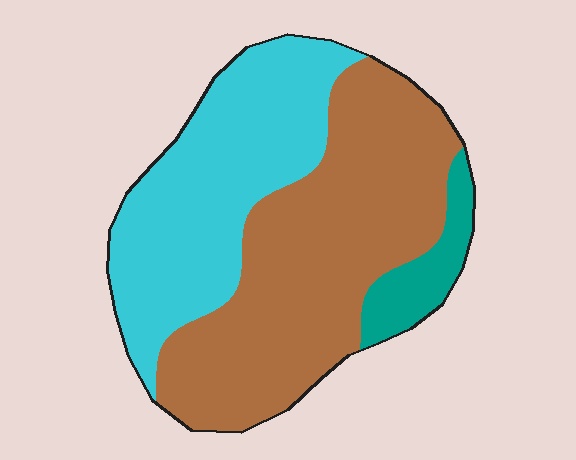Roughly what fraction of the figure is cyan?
Cyan covers around 40% of the figure.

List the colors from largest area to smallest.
From largest to smallest: brown, cyan, teal.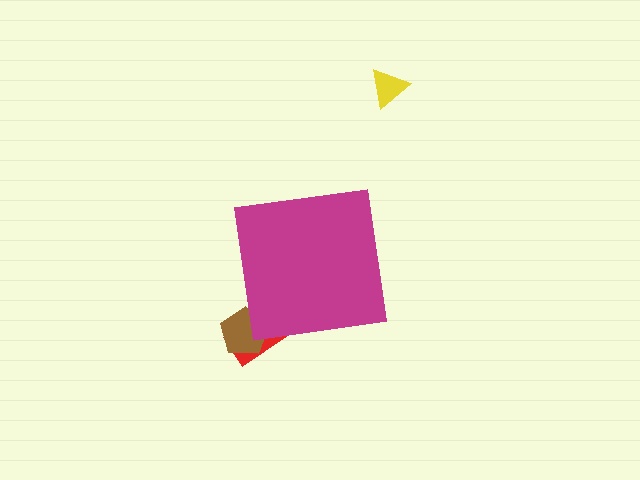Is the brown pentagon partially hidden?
Yes, the brown pentagon is partially hidden behind the magenta square.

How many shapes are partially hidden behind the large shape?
2 shapes are partially hidden.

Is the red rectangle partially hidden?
Yes, the red rectangle is partially hidden behind the magenta square.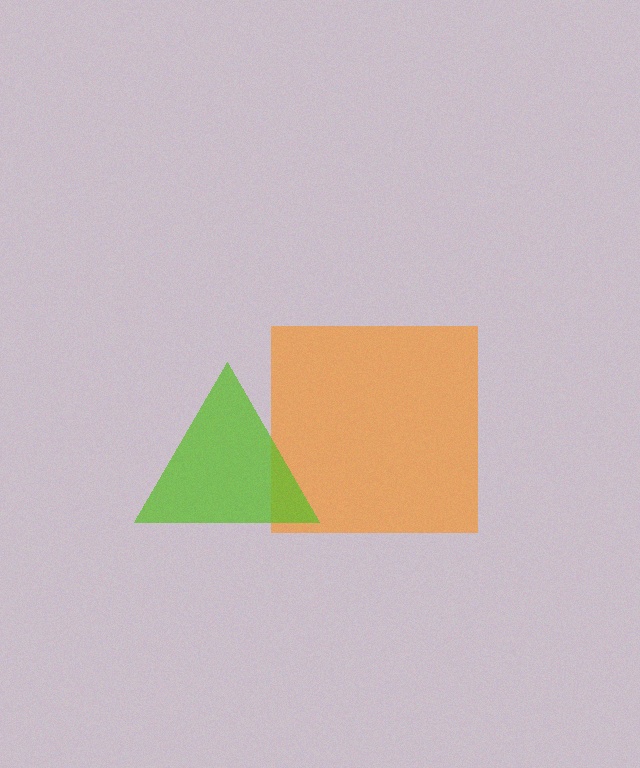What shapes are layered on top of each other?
The layered shapes are: an orange square, a lime triangle.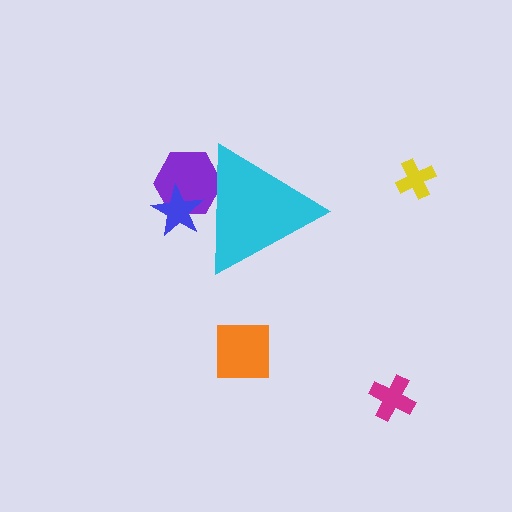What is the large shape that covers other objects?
A cyan triangle.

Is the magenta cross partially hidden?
No, the magenta cross is fully visible.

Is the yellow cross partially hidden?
No, the yellow cross is fully visible.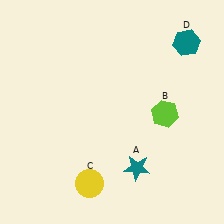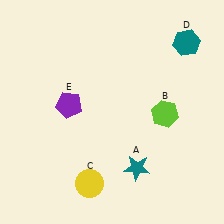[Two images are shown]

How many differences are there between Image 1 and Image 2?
There is 1 difference between the two images.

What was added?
A purple pentagon (E) was added in Image 2.